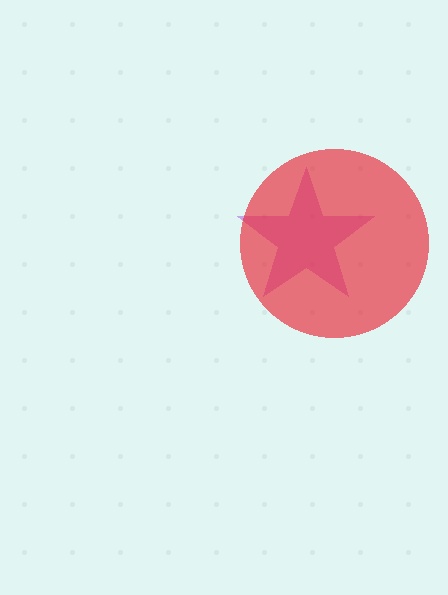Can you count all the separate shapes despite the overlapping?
Yes, there are 2 separate shapes.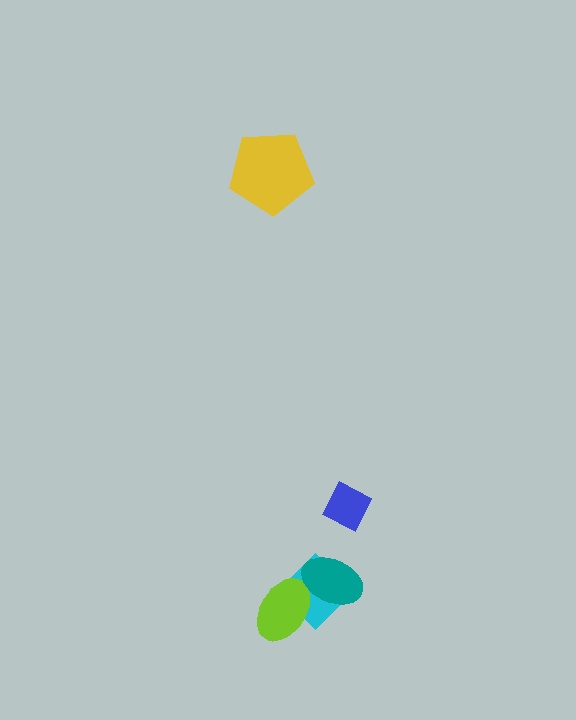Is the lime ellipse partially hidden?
Yes, it is partially covered by another shape.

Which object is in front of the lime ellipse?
The teal ellipse is in front of the lime ellipse.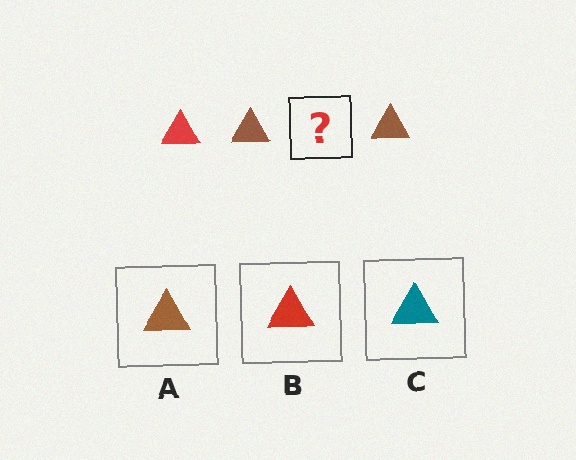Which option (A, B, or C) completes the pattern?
B.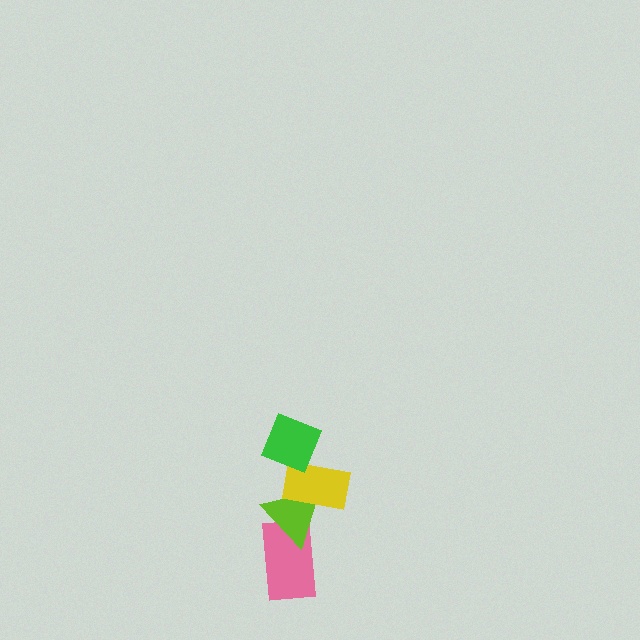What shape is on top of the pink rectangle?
The lime triangle is on top of the pink rectangle.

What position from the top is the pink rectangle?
The pink rectangle is 4th from the top.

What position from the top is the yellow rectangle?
The yellow rectangle is 2nd from the top.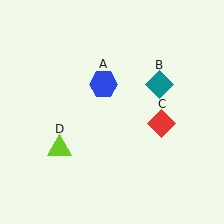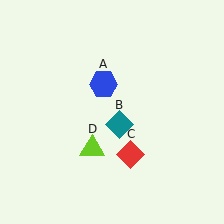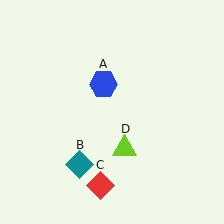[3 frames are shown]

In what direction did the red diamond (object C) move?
The red diamond (object C) moved down and to the left.